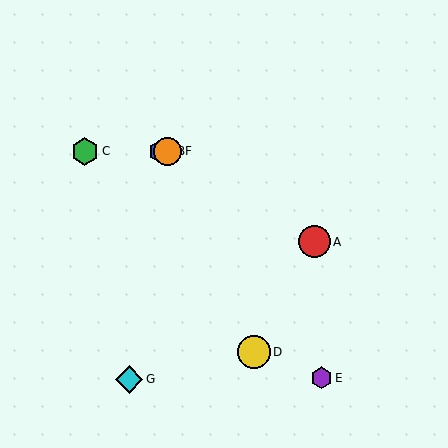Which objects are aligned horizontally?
Objects B, C, F are aligned horizontally.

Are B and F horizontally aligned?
Yes, both are at y≈151.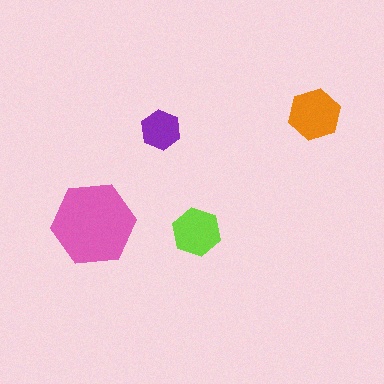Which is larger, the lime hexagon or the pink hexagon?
The pink one.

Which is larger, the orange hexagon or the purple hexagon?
The orange one.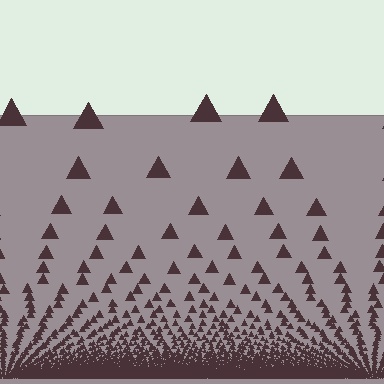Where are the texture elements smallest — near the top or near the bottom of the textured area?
Near the bottom.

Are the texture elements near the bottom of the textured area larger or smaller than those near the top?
Smaller. The gradient is inverted — elements near the bottom are smaller and denser.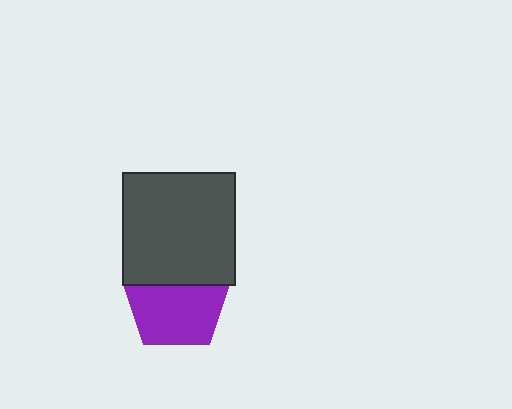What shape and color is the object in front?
The object in front is a dark gray square.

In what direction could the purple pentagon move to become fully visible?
The purple pentagon could move down. That would shift it out from behind the dark gray square entirely.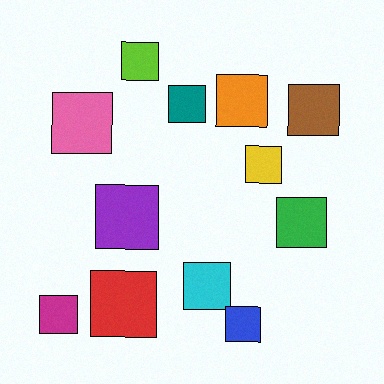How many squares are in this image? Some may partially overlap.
There are 12 squares.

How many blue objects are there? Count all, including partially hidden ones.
There is 1 blue object.